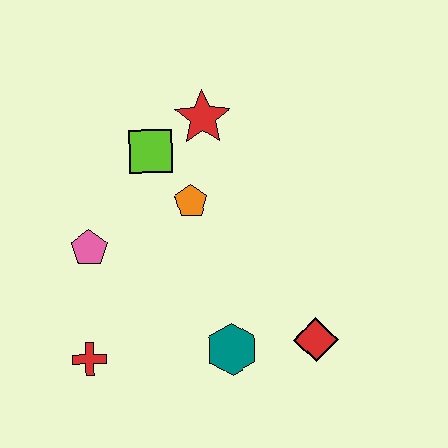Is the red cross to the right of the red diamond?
No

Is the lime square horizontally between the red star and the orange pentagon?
No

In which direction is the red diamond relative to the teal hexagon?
The red diamond is to the right of the teal hexagon.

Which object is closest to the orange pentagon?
The lime square is closest to the orange pentagon.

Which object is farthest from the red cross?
The red star is farthest from the red cross.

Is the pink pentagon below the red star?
Yes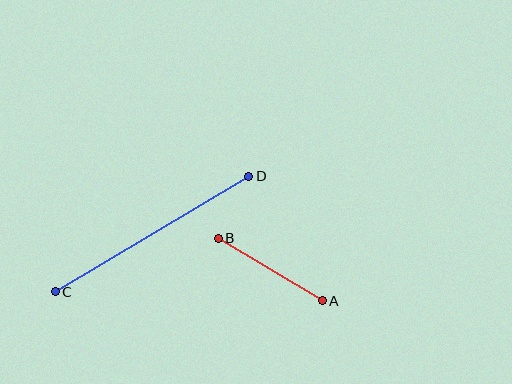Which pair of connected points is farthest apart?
Points C and D are farthest apart.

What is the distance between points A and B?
The distance is approximately 121 pixels.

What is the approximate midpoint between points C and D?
The midpoint is at approximately (152, 234) pixels.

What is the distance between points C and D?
The distance is approximately 226 pixels.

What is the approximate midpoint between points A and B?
The midpoint is at approximately (270, 269) pixels.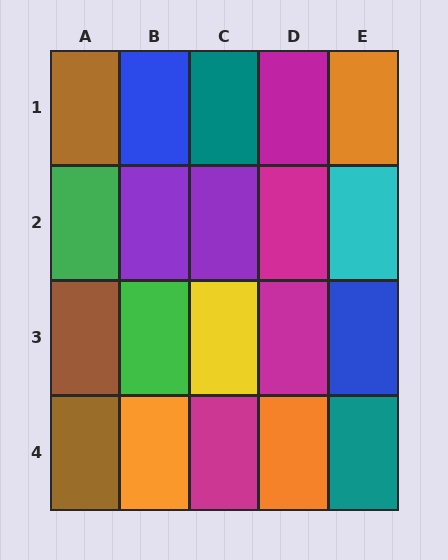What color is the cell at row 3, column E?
Blue.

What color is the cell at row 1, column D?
Magenta.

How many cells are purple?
2 cells are purple.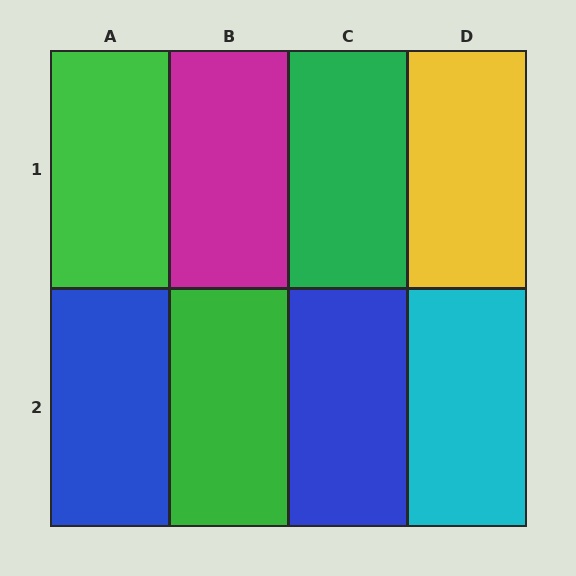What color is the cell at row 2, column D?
Cyan.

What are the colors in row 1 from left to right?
Green, magenta, green, yellow.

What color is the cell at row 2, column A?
Blue.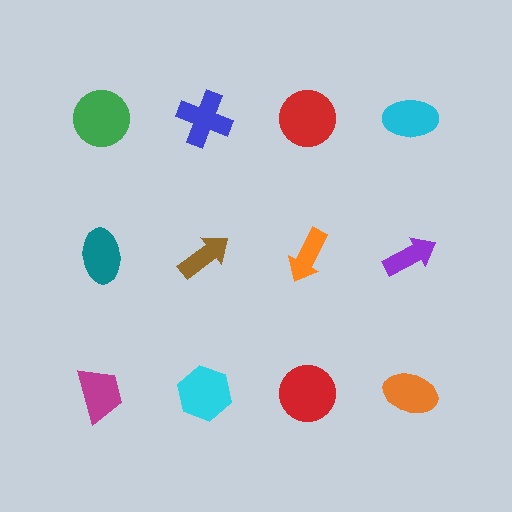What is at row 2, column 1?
A teal ellipse.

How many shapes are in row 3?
4 shapes.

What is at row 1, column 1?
A green circle.